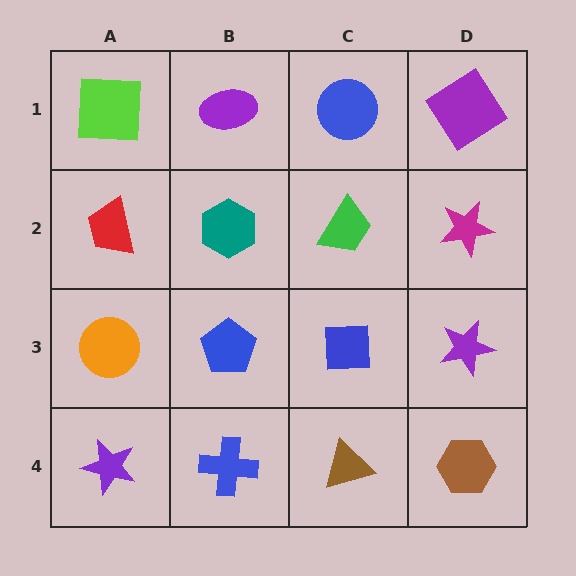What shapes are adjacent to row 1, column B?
A teal hexagon (row 2, column B), a lime square (row 1, column A), a blue circle (row 1, column C).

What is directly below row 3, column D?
A brown hexagon.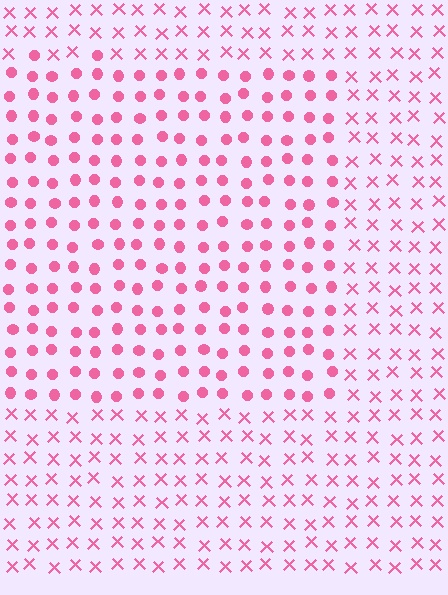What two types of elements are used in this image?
The image uses circles inside the rectangle region and X marks outside it.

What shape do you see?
I see a rectangle.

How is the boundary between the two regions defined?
The boundary is defined by a change in element shape: circles inside vs. X marks outside. All elements share the same color and spacing.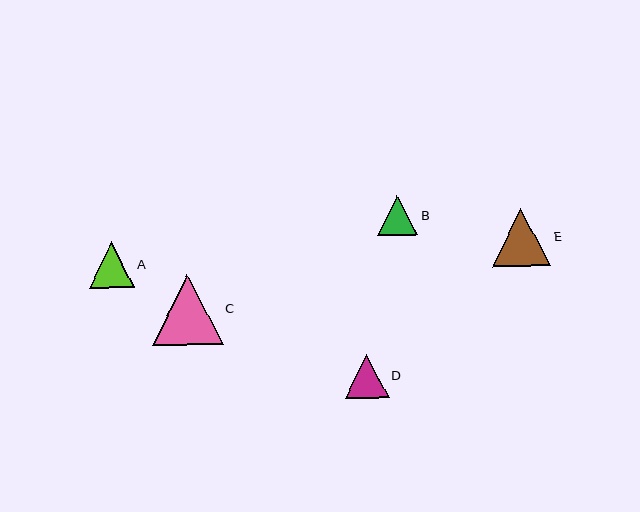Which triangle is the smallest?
Triangle B is the smallest with a size of approximately 40 pixels.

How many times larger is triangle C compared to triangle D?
Triangle C is approximately 1.6 times the size of triangle D.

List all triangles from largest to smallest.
From largest to smallest: C, E, A, D, B.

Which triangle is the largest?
Triangle C is the largest with a size of approximately 70 pixels.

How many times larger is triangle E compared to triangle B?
Triangle E is approximately 1.5 times the size of triangle B.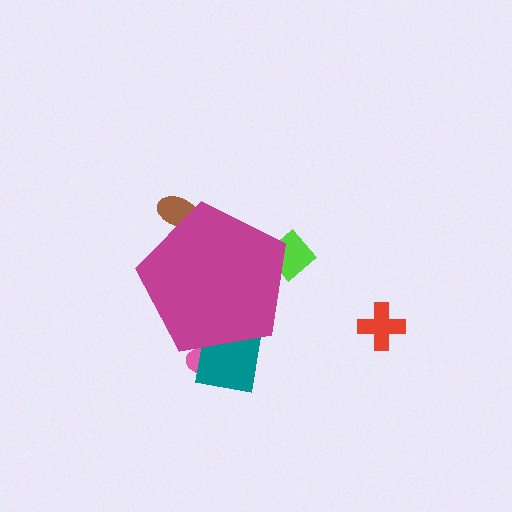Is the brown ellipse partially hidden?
Yes, the brown ellipse is partially hidden behind the magenta pentagon.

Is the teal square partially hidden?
Yes, the teal square is partially hidden behind the magenta pentagon.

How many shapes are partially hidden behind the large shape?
4 shapes are partially hidden.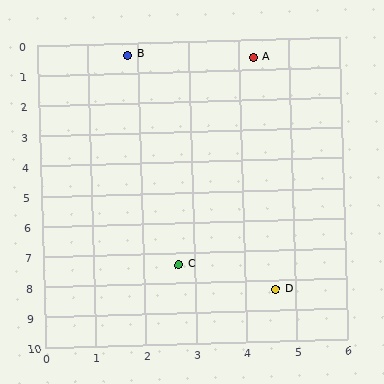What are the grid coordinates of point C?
Point C is at approximately (2.7, 7.4).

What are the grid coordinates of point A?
Point A is at approximately (4.3, 0.6).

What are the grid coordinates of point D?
Point D is at approximately (4.6, 8.3).